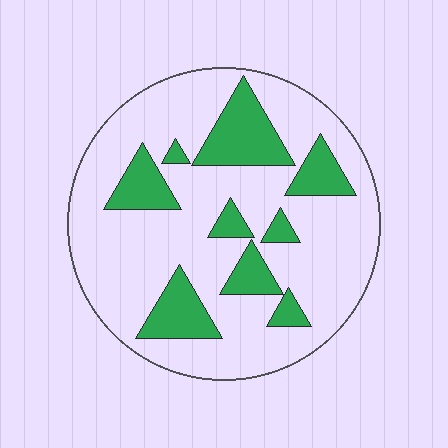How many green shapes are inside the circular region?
9.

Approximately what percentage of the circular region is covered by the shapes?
Approximately 25%.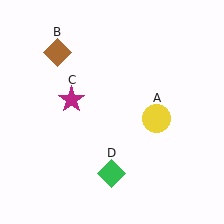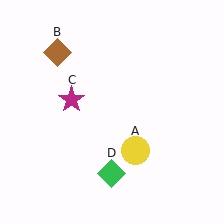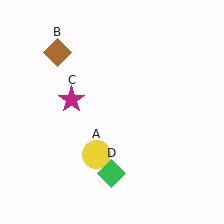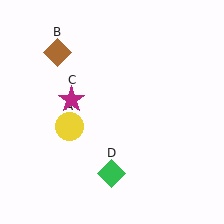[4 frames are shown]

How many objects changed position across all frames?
1 object changed position: yellow circle (object A).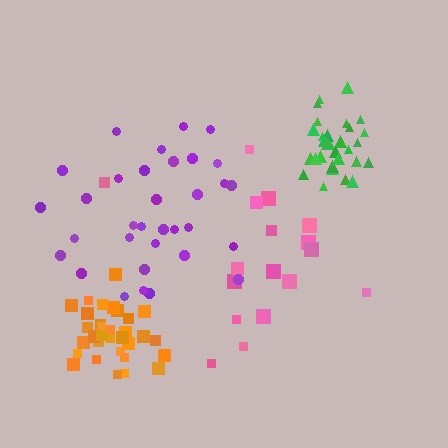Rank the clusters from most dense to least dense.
green, orange, purple, pink.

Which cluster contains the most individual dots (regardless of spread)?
Orange (34).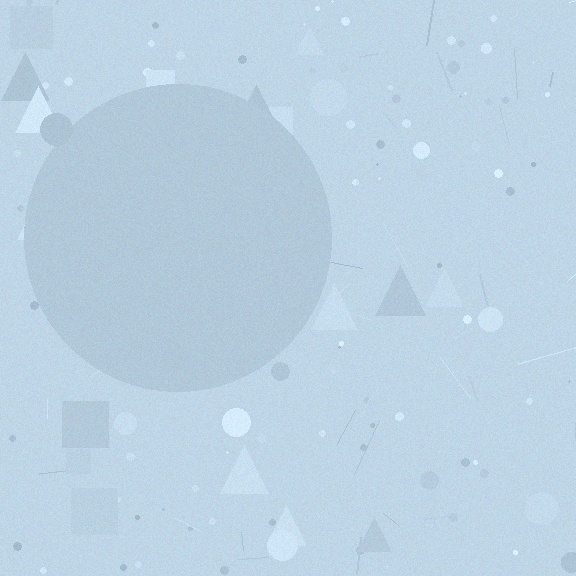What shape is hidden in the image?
A circle is hidden in the image.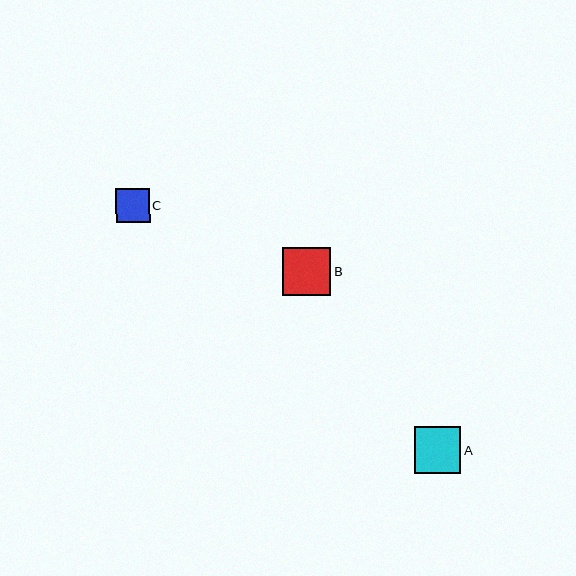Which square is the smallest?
Square C is the smallest with a size of approximately 34 pixels.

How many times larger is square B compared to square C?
Square B is approximately 1.4 times the size of square C.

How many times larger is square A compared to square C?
Square A is approximately 1.4 times the size of square C.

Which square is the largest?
Square B is the largest with a size of approximately 49 pixels.